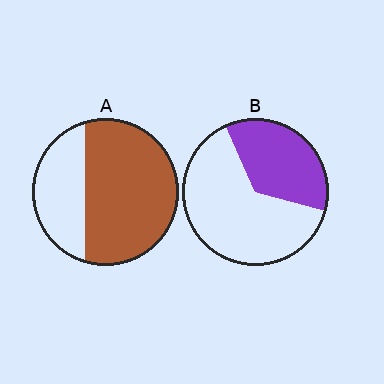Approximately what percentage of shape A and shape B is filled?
A is approximately 70% and B is approximately 35%.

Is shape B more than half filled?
No.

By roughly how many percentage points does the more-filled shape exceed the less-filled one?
By roughly 30 percentage points (A over B).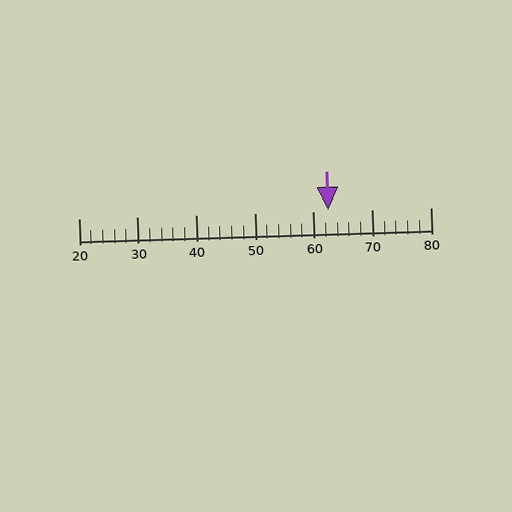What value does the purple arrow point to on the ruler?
The purple arrow points to approximately 63.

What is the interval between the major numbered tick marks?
The major tick marks are spaced 10 units apart.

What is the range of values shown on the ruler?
The ruler shows values from 20 to 80.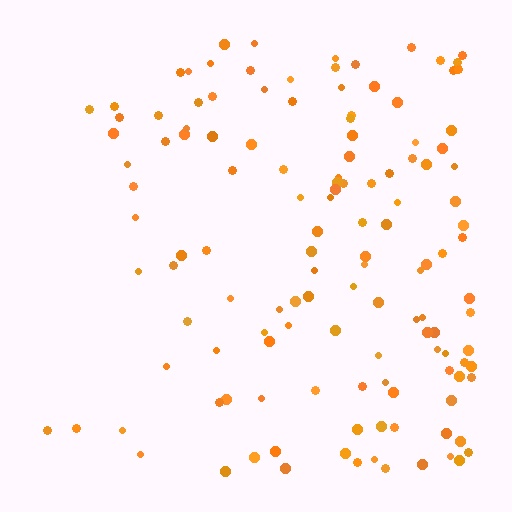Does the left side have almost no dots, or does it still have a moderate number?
Still a moderate number, just noticeably fewer than the right.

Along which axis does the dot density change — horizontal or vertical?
Horizontal.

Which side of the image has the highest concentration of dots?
The right.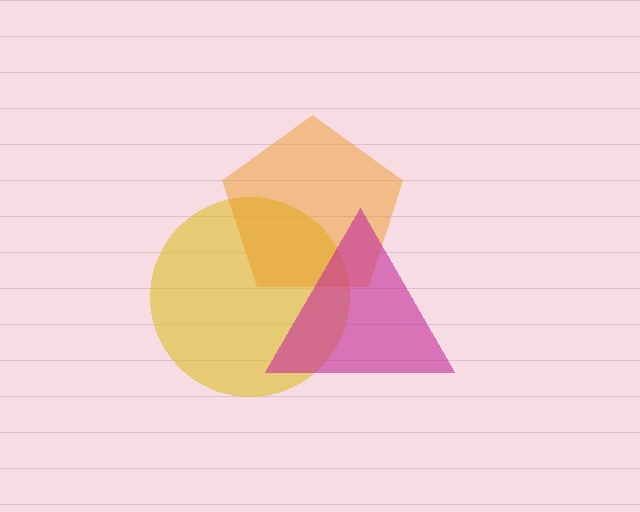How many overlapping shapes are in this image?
There are 3 overlapping shapes in the image.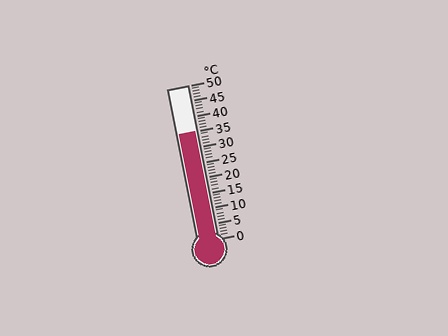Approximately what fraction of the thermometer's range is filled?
The thermometer is filled to approximately 70% of its range.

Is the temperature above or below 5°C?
The temperature is above 5°C.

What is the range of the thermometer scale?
The thermometer scale ranges from 0°C to 50°C.